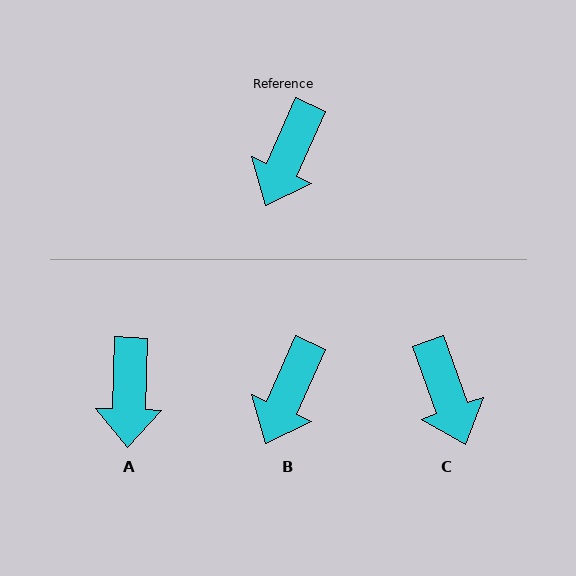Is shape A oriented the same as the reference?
No, it is off by about 22 degrees.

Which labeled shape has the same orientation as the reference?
B.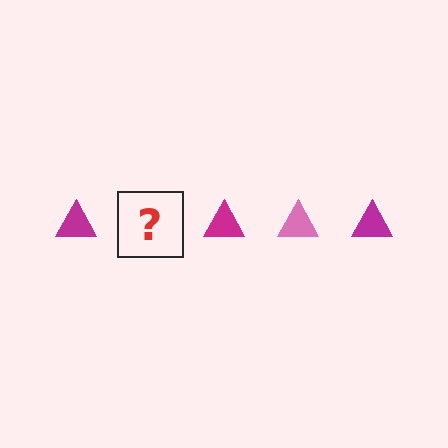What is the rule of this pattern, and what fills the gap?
The rule is that the pattern cycles through magenta, pink triangles. The gap should be filled with a pink triangle.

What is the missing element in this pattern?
The missing element is a pink triangle.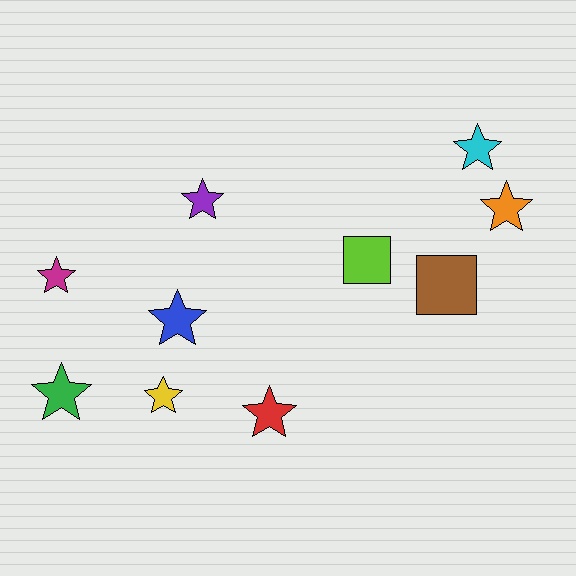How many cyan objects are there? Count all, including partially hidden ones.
There is 1 cyan object.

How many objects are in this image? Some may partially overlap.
There are 10 objects.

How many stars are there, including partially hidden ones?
There are 8 stars.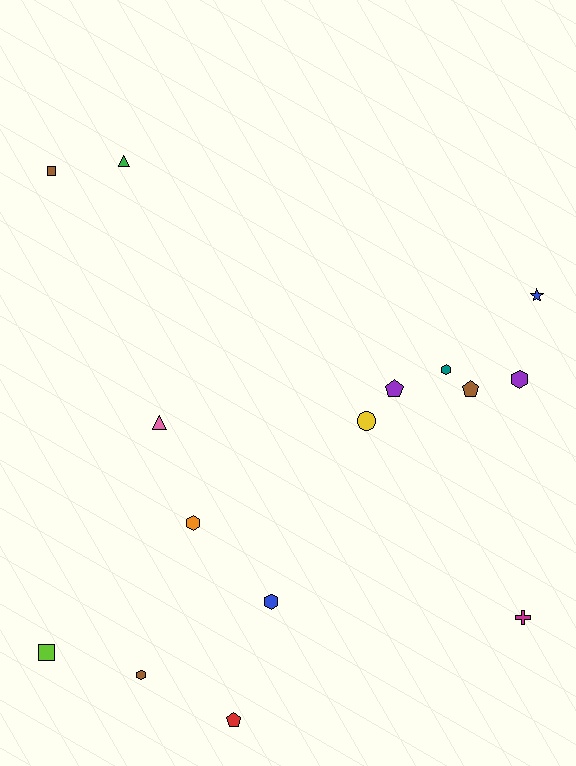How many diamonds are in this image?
There are no diamonds.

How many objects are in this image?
There are 15 objects.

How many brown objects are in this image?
There are 3 brown objects.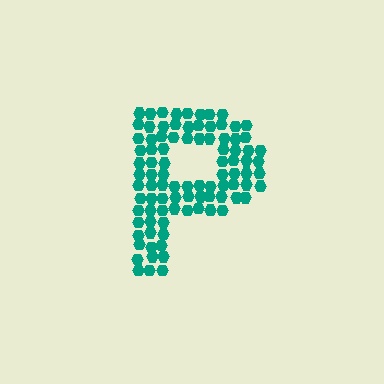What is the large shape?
The large shape is the letter P.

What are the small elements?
The small elements are hexagons.